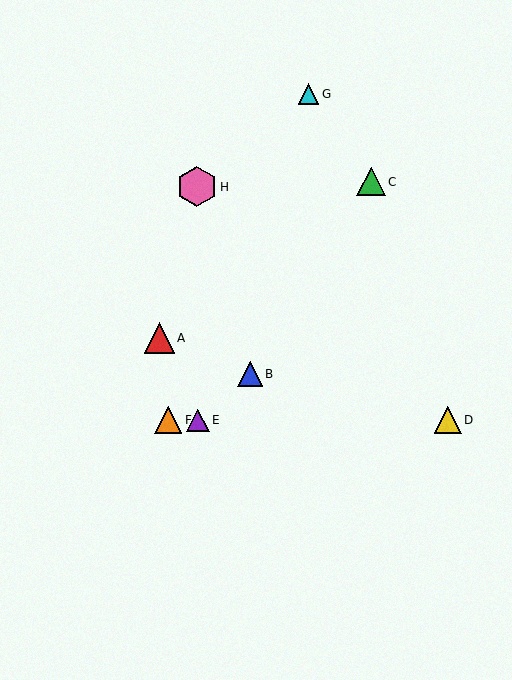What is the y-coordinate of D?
Object D is at y≈420.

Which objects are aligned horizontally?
Objects D, E, F are aligned horizontally.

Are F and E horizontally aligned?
Yes, both are at y≈420.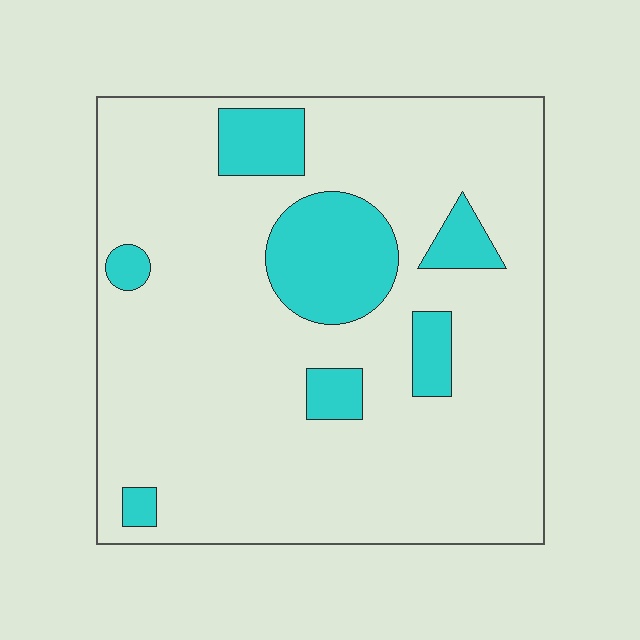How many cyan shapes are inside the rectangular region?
7.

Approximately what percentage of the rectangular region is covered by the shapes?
Approximately 15%.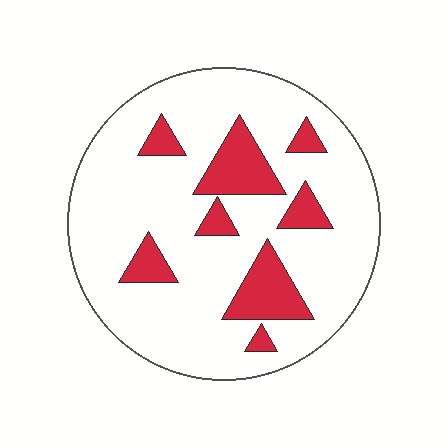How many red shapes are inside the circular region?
8.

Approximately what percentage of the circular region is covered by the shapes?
Approximately 20%.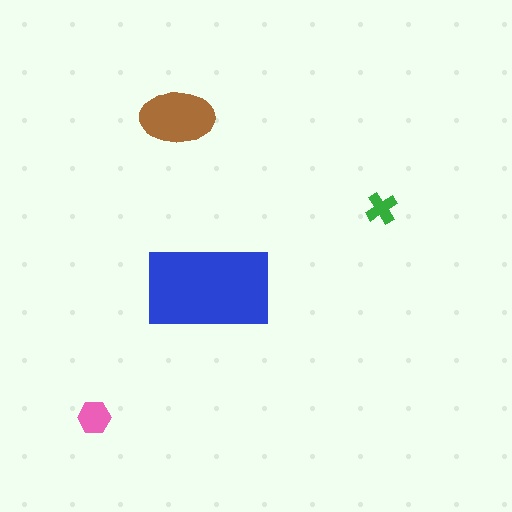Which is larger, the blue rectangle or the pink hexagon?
The blue rectangle.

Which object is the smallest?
The green cross.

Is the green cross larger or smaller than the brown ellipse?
Smaller.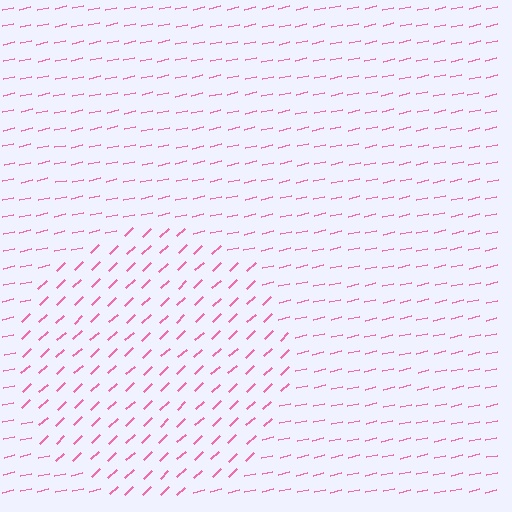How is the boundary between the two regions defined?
The boundary is defined purely by a change in line orientation (approximately 31 degrees difference). All lines are the same color and thickness.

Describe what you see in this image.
The image is filled with small pink line segments. A circle region in the image has lines oriented differently from the surrounding lines, creating a visible texture boundary.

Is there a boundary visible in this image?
Yes, there is a texture boundary formed by a change in line orientation.